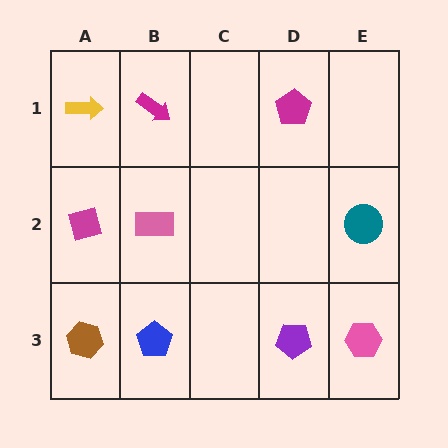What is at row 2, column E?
A teal circle.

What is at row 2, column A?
A magenta diamond.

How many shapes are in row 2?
3 shapes.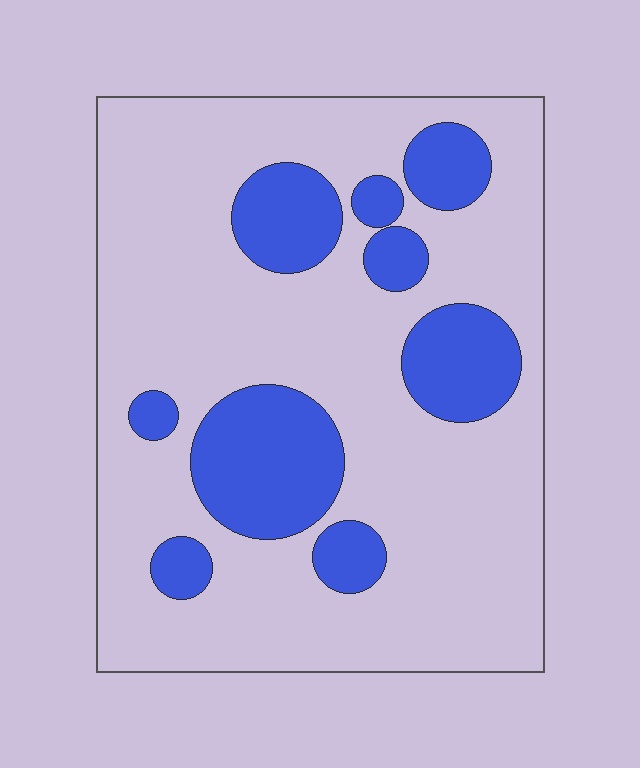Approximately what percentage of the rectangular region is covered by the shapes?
Approximately 25%.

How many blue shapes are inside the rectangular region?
9.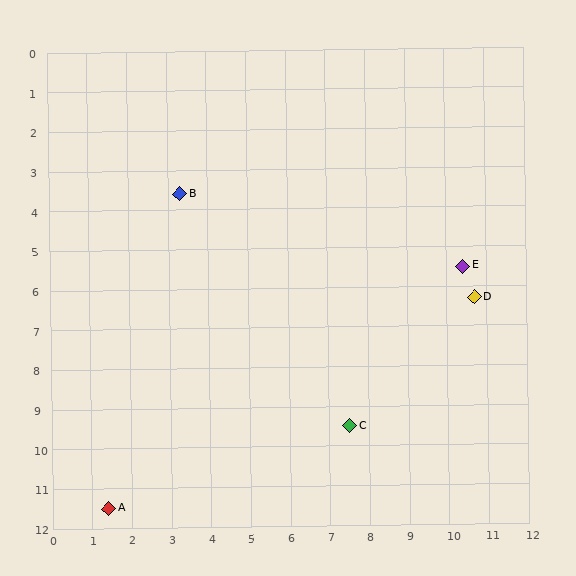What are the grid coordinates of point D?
Point D is at approximately (10.7, 6.3).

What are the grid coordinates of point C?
Point C is at approximately (7.5, 9.5).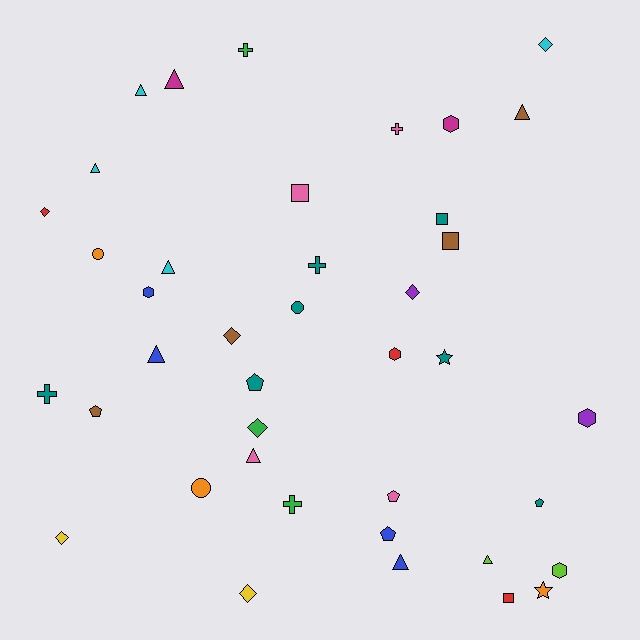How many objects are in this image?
There are 40 objects.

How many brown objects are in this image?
There are 4 brown objects.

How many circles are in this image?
There are 3 circles.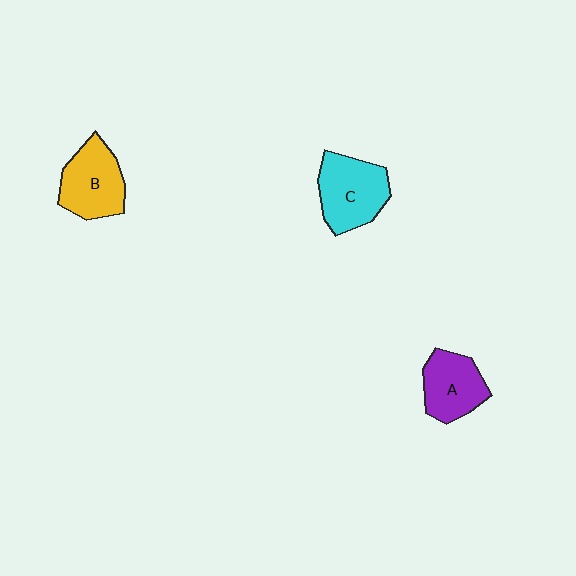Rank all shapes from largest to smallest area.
From largest to smallest: C (cyan), B (yellow), A (purple).